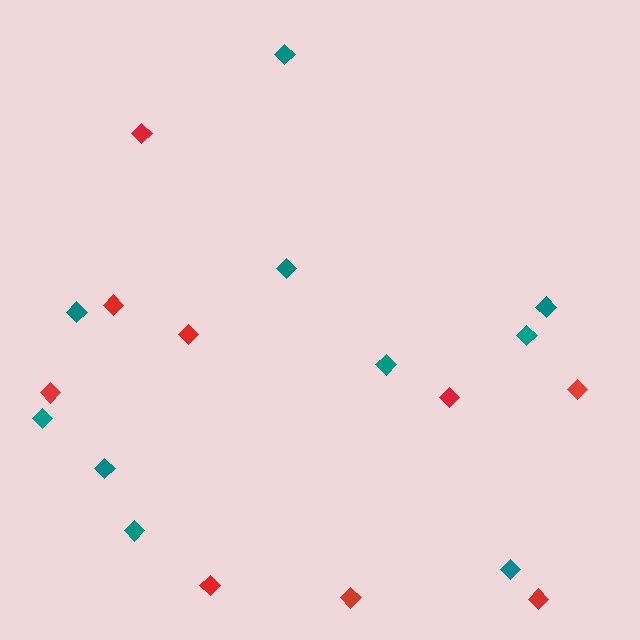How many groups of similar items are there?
There are 2 groups: one group of red diamonds (9) and one group of teal diamonds (10).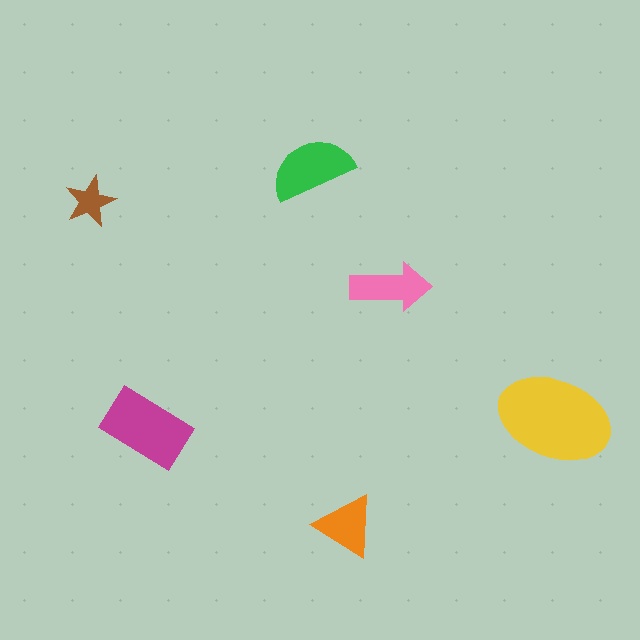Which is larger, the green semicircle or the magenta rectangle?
The magenta rectangle.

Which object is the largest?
The yellow ellipse.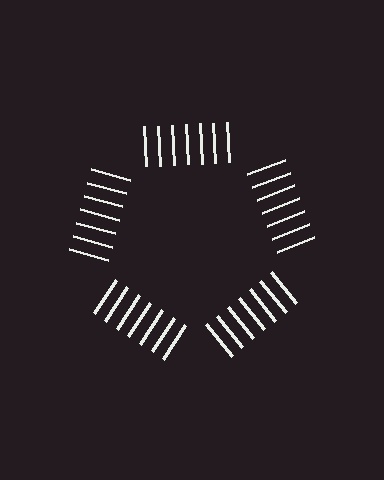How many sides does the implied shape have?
5 sides — the line-ends trace a pentagon.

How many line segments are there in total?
35 — 7 along each of the 5 edges.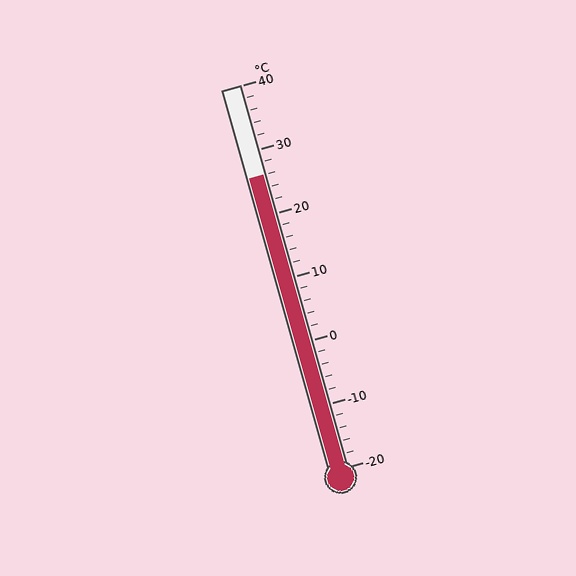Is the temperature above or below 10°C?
The temperature is above 10°C.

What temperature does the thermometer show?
The thermometer shows approximately 26°C.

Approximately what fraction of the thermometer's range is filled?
The thermometer is filled to approximately 75% of its range.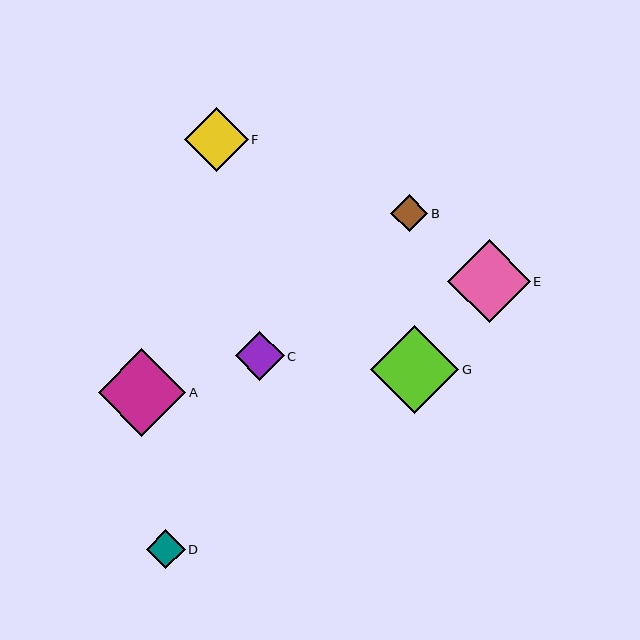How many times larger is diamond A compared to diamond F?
Diamond A is approximately 1.4 times the size of diamond F.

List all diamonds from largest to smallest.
From largest to smallest: G, A, E, F, C, D, B.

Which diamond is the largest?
Diamond G is the largest with a size of approximately 88 pixels.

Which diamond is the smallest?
Diamond B is the smallest with a size of approximately 37 pixels.